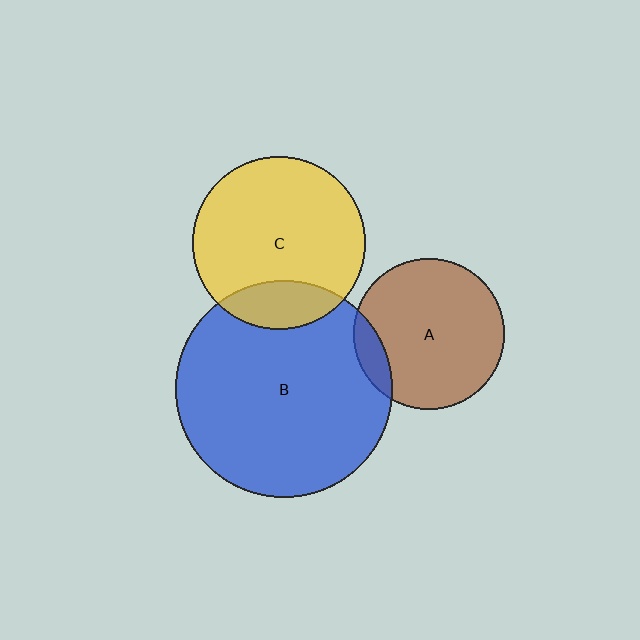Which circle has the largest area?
Circle B (blue).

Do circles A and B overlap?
Yes.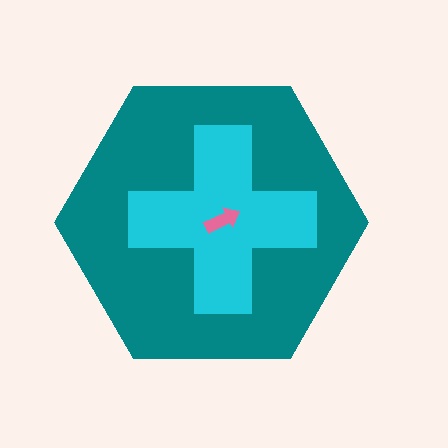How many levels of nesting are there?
3.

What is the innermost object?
The pink arrow.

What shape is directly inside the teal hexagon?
The cyan cross.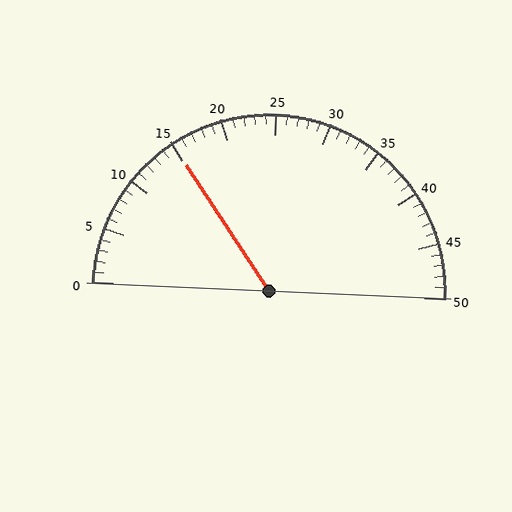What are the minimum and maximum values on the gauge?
The gauge ranges from 0 to 50.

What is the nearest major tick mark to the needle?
The nearest major tick mark is 15.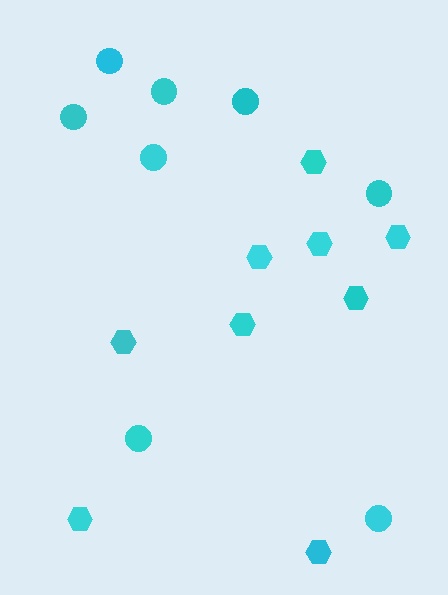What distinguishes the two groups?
There are 2 groups: one group of hexagons (9) and one group of circles (8).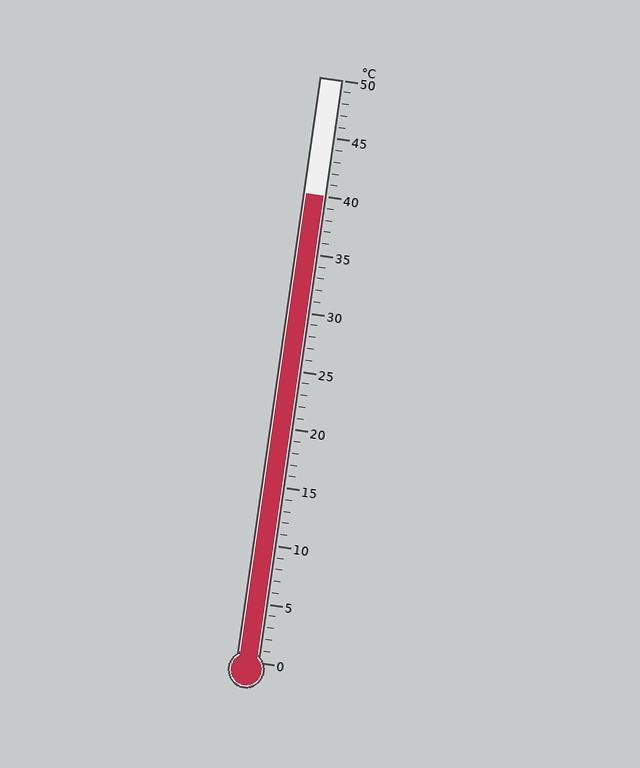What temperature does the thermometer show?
The thermometer shows approximately 40°C.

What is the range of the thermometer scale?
The thermometer scale ranges from 0°C to 50°C.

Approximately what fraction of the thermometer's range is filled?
The thermometer is filled to approximately 80% of its range.